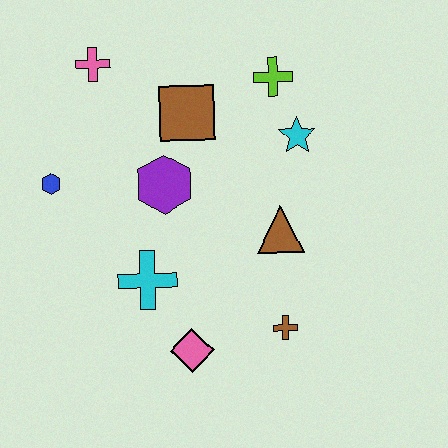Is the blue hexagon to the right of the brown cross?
No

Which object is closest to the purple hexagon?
The brown square is closest to the purple hexagon.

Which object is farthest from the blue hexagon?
The brown cross is farthest from the blue hexagon.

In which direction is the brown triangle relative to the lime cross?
The brown triangle is below the lime cross.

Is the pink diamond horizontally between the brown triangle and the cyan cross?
Yes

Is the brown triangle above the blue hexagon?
No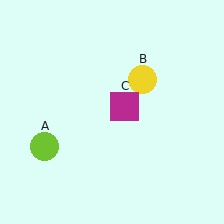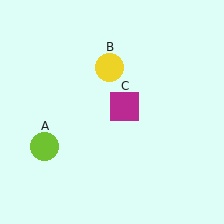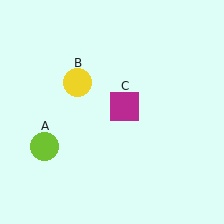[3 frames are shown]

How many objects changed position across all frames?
1 object changed position: yellow circle (object B).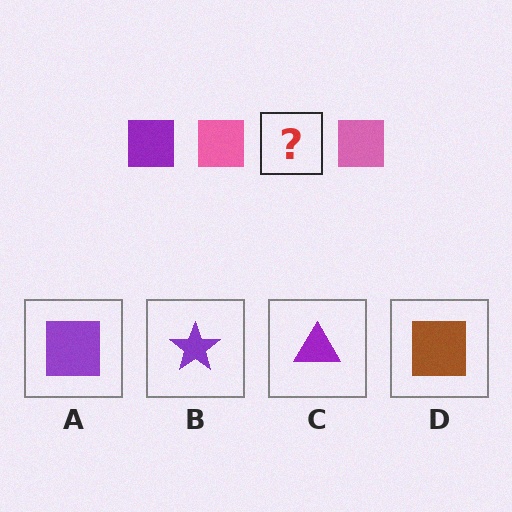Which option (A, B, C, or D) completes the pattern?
A.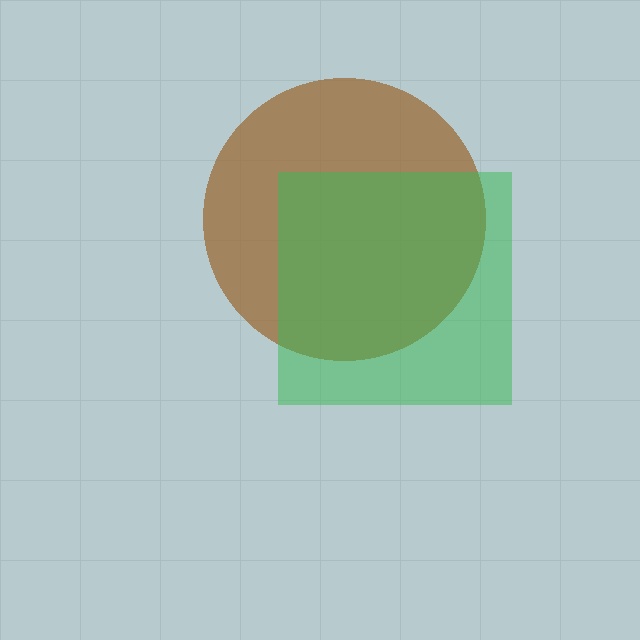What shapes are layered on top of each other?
The layered shapes are: a brown circle, a green square.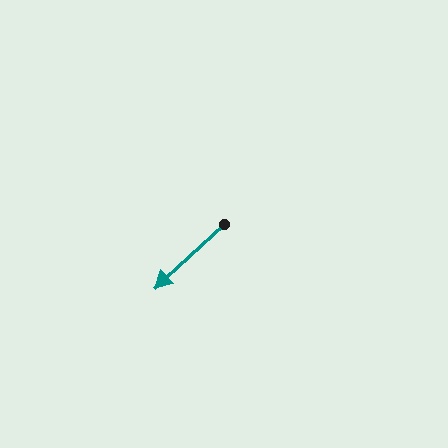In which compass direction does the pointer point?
Southwest.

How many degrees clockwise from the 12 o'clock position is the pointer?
Approximately 227 degrees.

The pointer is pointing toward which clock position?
Roughly 8 o'clock.